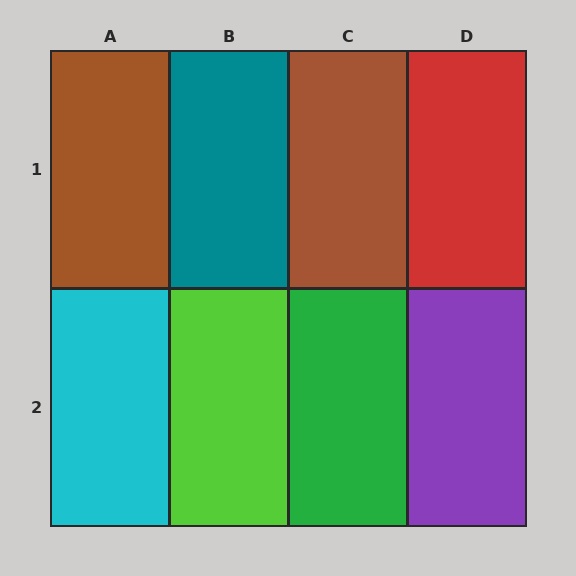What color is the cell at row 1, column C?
Brown.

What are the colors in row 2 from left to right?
Cyan, lime, green, purple.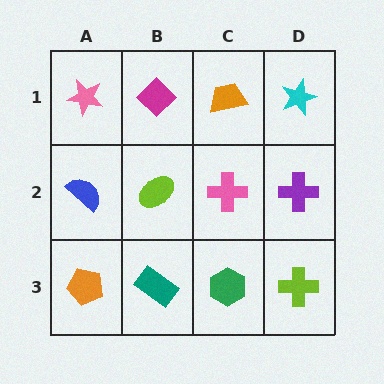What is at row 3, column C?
A green hexagon.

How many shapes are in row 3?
4 shapes.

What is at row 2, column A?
A blue semicircle.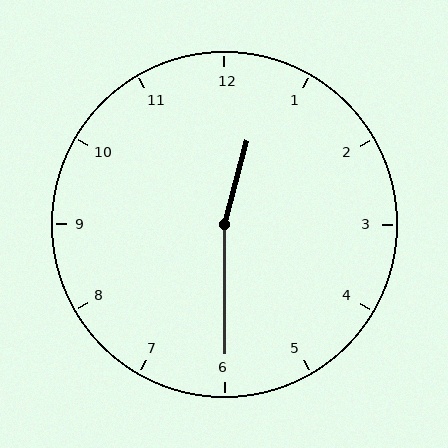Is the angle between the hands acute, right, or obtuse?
It is obtuse.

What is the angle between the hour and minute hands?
Approximately 165 degrees.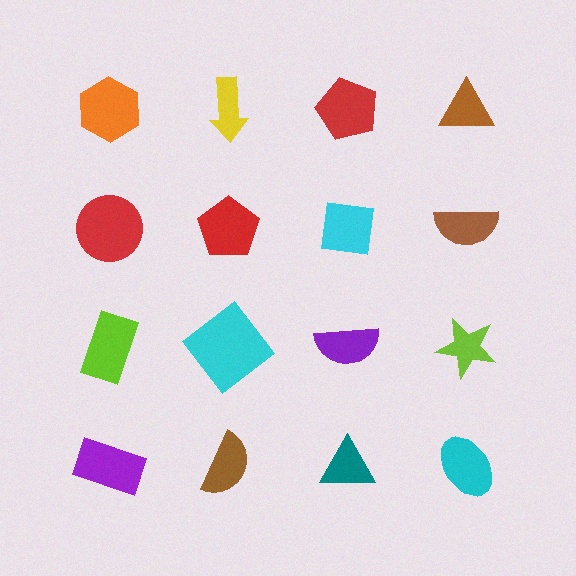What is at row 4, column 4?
A cyan ellipse.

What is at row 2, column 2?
A red pentagon.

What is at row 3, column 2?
A cyan diamond.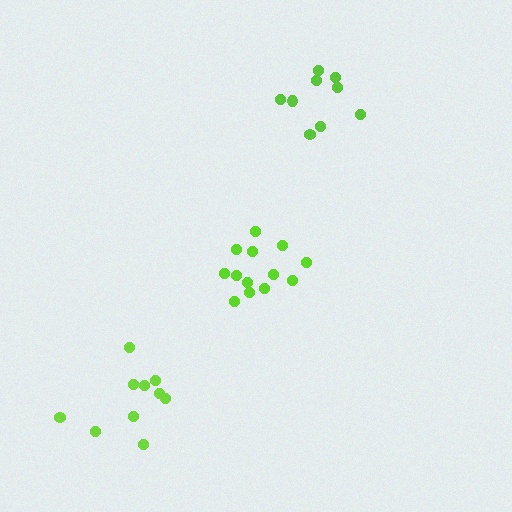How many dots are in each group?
Group 1: 9 dots, Group 2: 13 dots, Group 3: 10 dots (32 total).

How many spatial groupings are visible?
There are 3 spatial groupings.